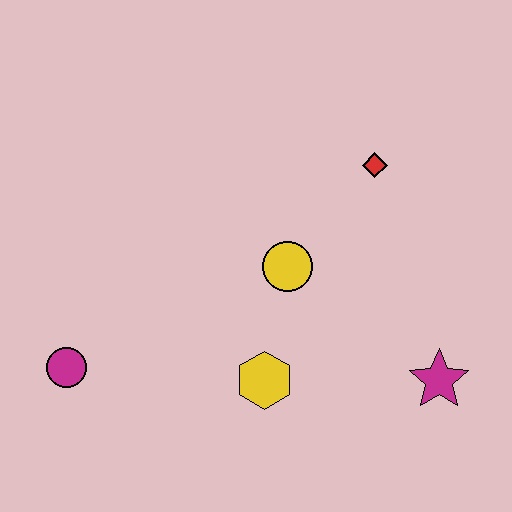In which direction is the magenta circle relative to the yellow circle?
The magenta circle is to the left of the yellow circle.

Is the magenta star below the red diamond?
Yes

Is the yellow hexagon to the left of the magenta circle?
No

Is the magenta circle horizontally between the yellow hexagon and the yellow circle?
No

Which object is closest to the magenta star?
The yellow hexagon is closest to the magenta star.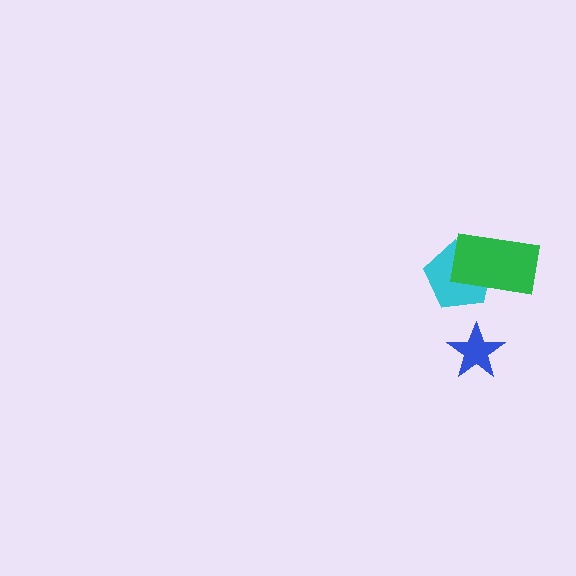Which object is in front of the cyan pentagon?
The green rectangle is in front of the cyan pentagon.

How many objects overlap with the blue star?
0 objects overlap with the blue star.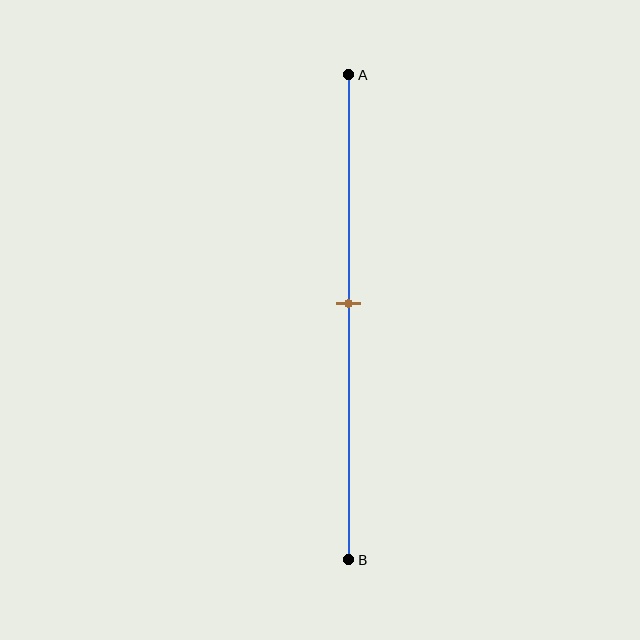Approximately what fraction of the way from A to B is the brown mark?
The brown mark is approximately 45% of the way from A to B.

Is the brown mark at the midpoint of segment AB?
Yes, the mark is approximately at the midpoint.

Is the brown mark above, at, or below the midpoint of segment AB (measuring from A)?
The brown mark is approximately at the midpoint of segment AB.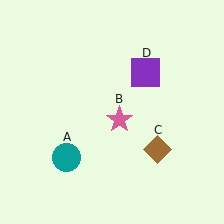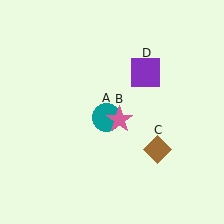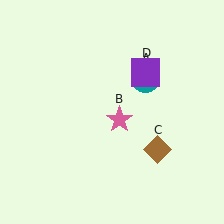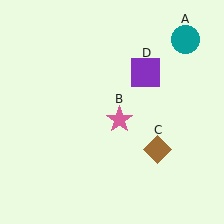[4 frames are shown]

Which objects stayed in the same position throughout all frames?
Pink star (object B) and brown diamond (object C) and purple square (object D) remained stationary.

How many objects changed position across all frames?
1 object changed position: teal circle (object A).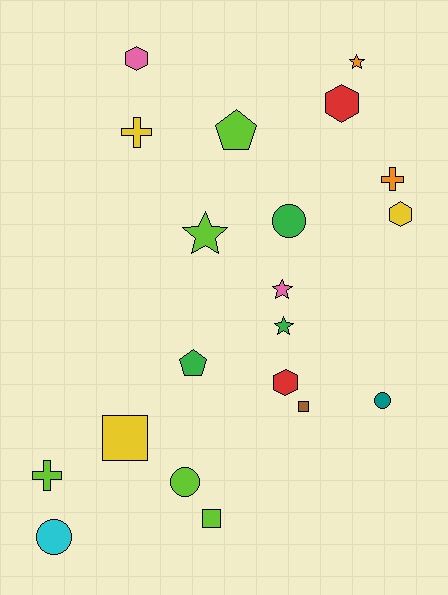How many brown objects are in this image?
There is 1 brown object.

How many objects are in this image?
There are 20 objects.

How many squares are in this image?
There are 3 squares.